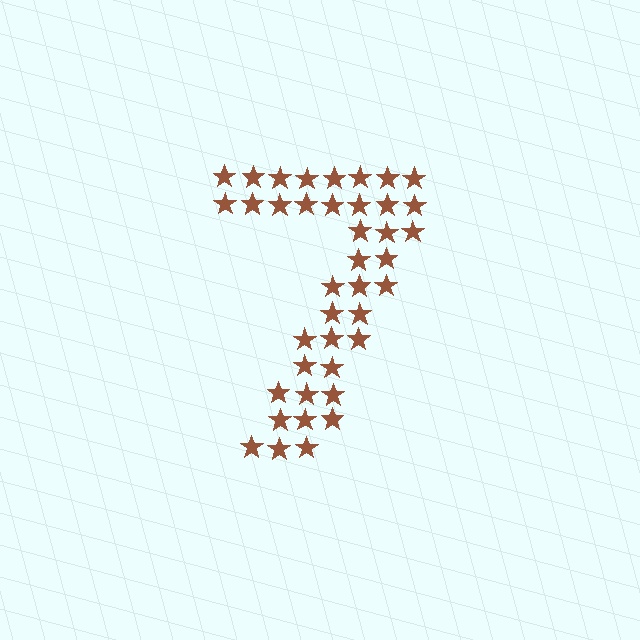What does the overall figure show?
The overall figure shows the digit 7.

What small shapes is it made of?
It is made of small stars.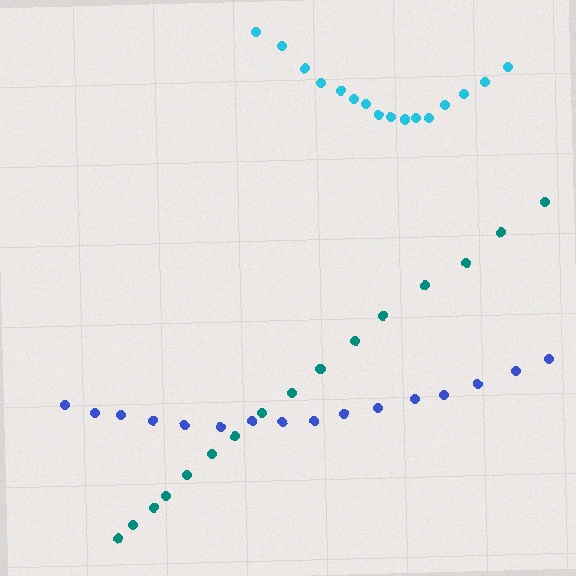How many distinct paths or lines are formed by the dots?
There are 3 distinct paths.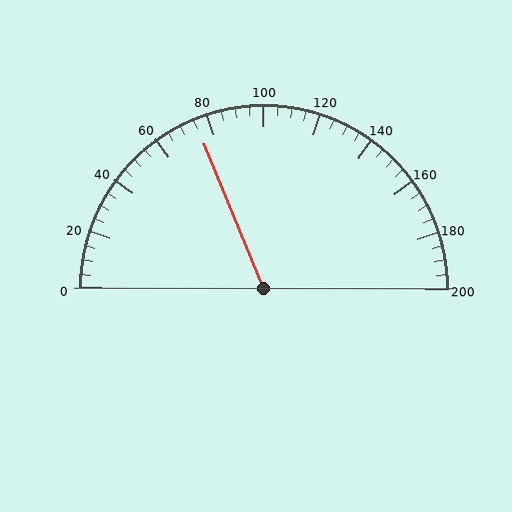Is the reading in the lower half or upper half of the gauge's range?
The reading is in the lower half of the range (0 to 200).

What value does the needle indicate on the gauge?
The needle indicates approximately 75.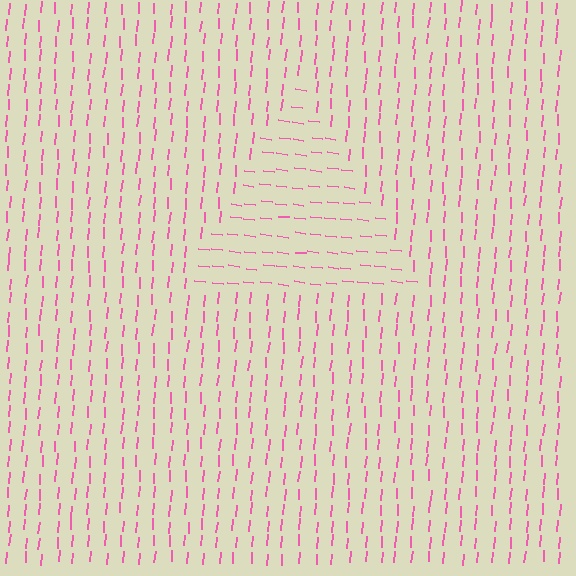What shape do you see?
I see a triangle.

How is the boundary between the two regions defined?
The boundary is defined purely by a change in line orientation (approximately 87 degrees difference). All lines are the same color and thickness.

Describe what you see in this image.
The image is filled with small pink line segments. A triangle region in the image has lines oriented differently from the surrounding lines, creating a visible texture boundary.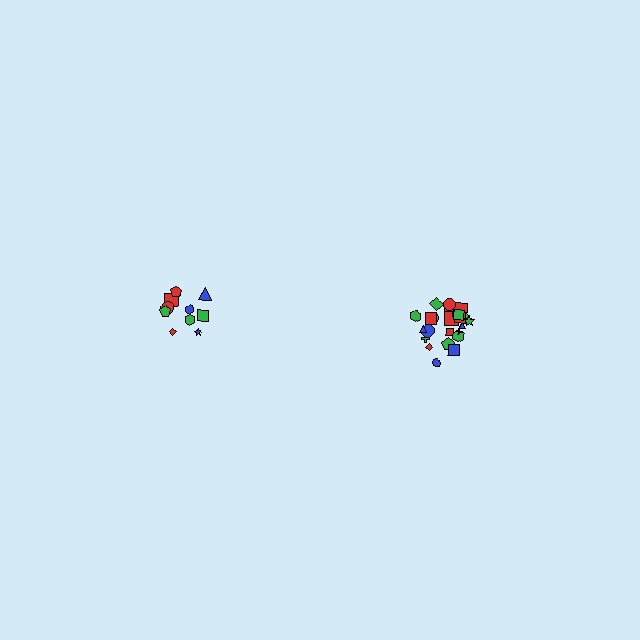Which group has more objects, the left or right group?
The right group.